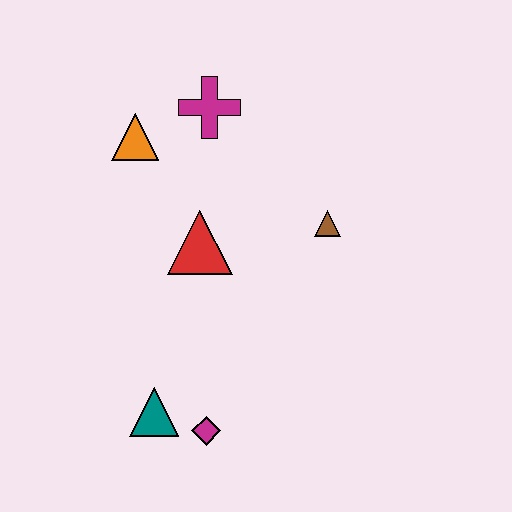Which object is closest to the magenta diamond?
The teal triangle is closest to the magenta diamond.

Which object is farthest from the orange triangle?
The magenta diamond is farthest from the orange triangle.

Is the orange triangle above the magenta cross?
No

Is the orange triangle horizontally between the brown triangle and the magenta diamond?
No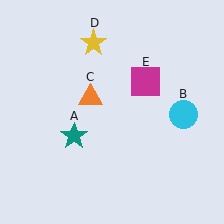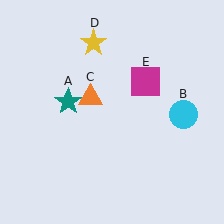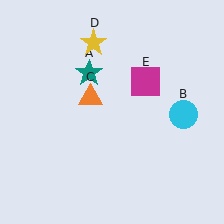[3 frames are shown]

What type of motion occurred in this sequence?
The teal star (object A) rotated clockwise around the center of the scene.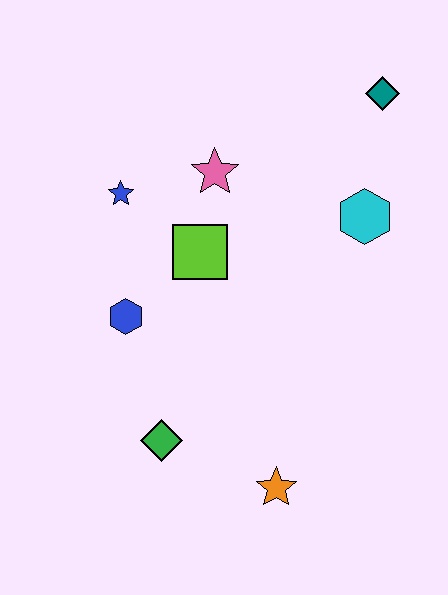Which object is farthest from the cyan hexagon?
The green diamond is farthest from the cyan hexagon.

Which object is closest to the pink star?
The lime square is closest to the pink star.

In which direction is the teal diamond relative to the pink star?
The teal diamond is to the right of the pink star.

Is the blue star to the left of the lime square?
Yes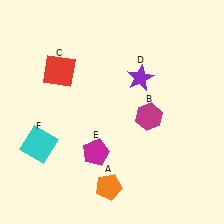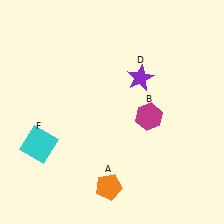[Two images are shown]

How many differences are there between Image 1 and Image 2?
There are 2 differences between the two images.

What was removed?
The magenta pentagon (E), the red square (C) were removed in Image 2.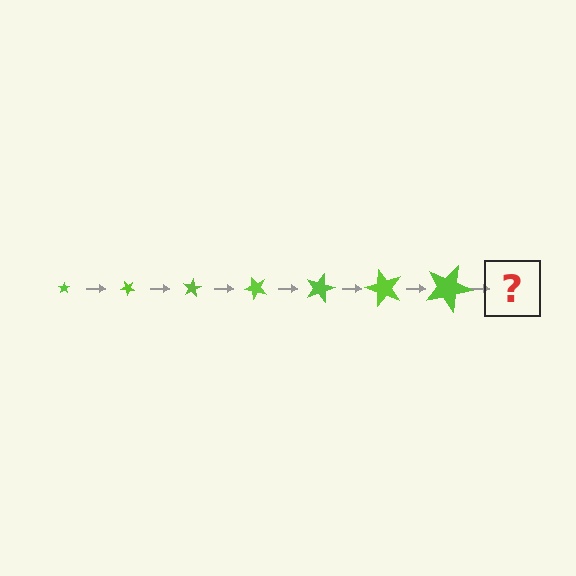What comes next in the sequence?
The next element should be a star, larger than the previous one and rotated 280 degrees from the start.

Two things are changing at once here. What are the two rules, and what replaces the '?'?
The two rules are that the star grows larger each step and it rotates 40 degrees each step. The '?' should be a star, larger than the previous one and rotated 280 degrees from the start.